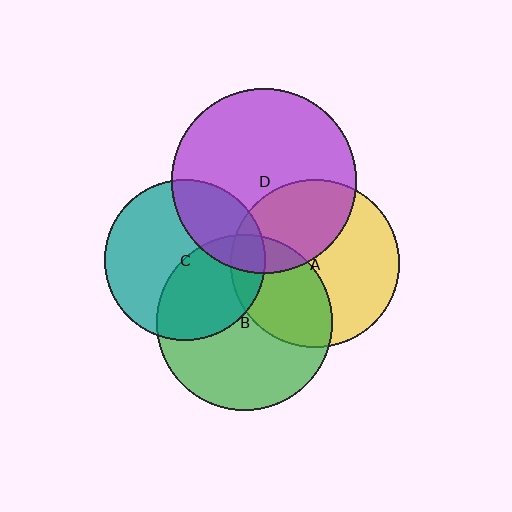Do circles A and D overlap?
Yes.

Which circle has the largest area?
Circle D (purple).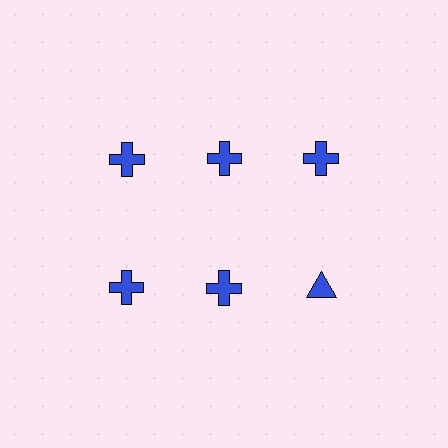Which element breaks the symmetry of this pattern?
The blue triangle in the second row, center column breaks the symmetry. All other shapes are blue crosses.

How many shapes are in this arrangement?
There are 6 shapes arranged in a grid pattern.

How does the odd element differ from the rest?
It has a different shape: triangle instead of cross.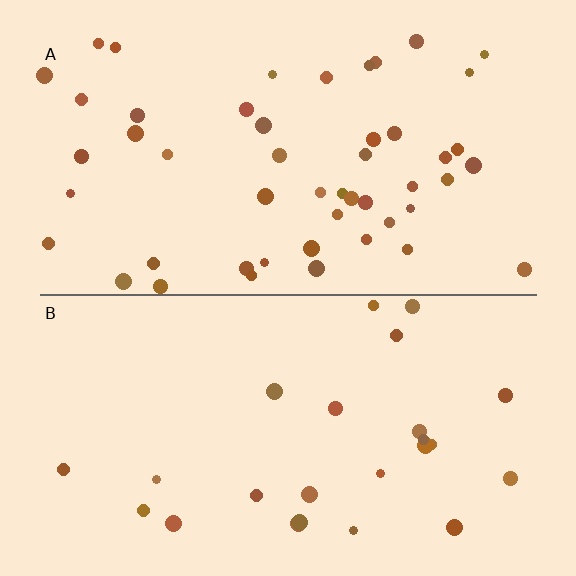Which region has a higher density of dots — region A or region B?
A (the top).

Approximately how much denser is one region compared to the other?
Approximately 2.0× — region A over region B.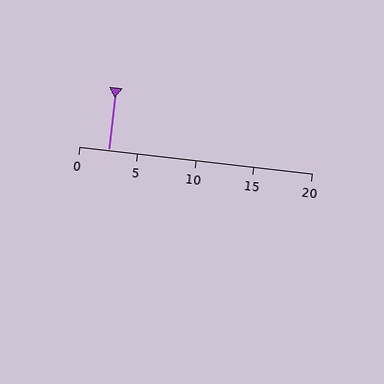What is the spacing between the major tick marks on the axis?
The major ticks are spaced 5 apart.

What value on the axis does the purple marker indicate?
The marker indicates approximately 2.5.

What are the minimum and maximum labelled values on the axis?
The axis runs from 0 to 20.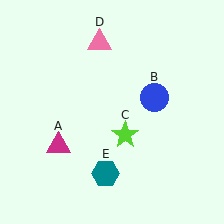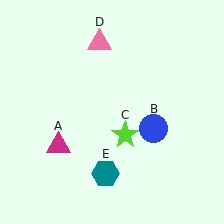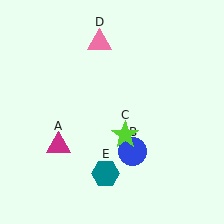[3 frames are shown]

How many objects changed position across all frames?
1 object changed position: blue circle (object B).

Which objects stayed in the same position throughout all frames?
Magenta triangle (object A) and lime star (object C) and pink triangle (object D) and teal hexagon (object E) remained stationary.